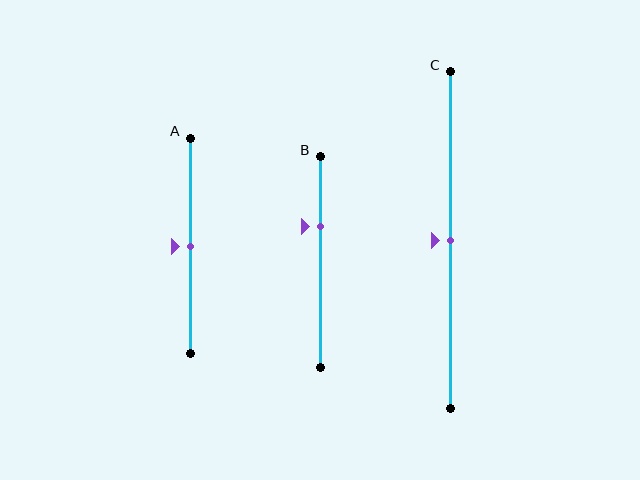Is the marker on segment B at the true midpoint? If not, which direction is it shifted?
No, the marker on segment B is shifted upward by about 17% of the segment length.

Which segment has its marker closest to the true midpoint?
Segment A has its marker closest to the true midpoint.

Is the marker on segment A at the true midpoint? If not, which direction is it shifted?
Yes, the marker on segment A is at the true midpoint.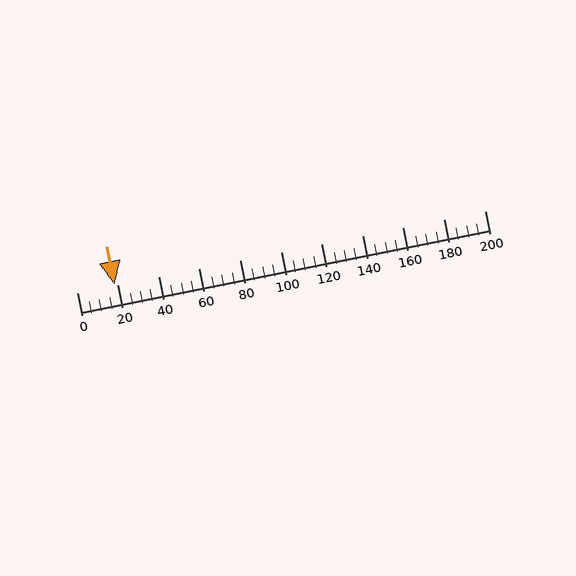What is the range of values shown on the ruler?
The ruler shows values from 0 to 200.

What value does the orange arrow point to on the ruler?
The orange arrow points to approximately 18.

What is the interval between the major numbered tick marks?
The major tick marks are spaced 20 units apart.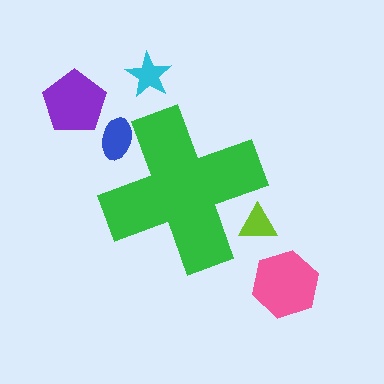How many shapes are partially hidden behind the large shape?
2 shapes are partially hidden.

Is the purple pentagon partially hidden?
No, the purple pentagon is fully visible.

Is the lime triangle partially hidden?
Yes, the lime triangle is partially hidden behind the green cross.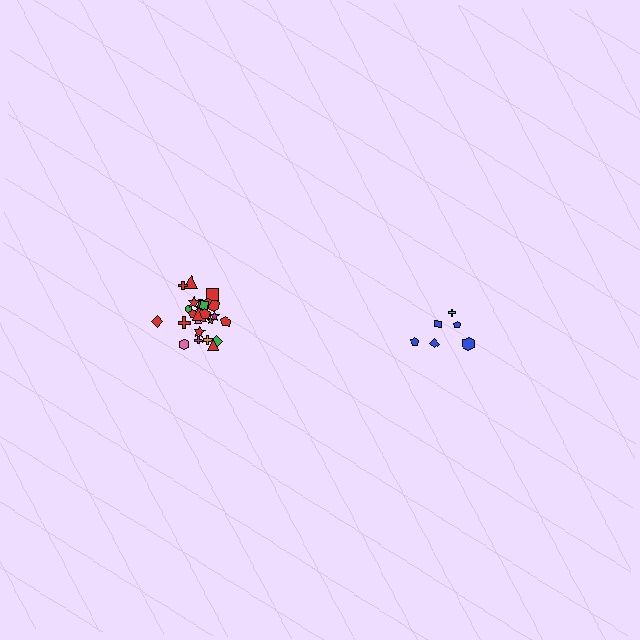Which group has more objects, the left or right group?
The left group.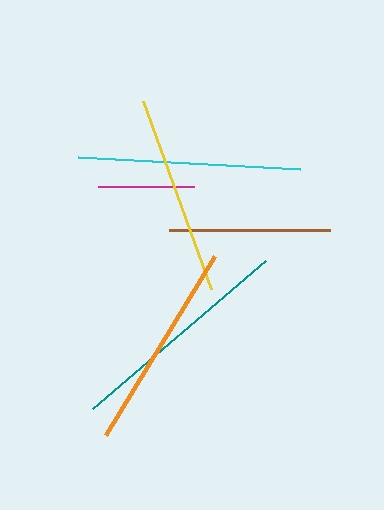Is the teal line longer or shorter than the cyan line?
The teal line is longer than the cyan line.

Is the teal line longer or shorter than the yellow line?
The teal line is longer than the yellow line.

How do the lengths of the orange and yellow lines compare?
The orange and yellow lines are approximately the same length.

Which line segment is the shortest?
The magenta line is the shortest at approximately 96 pixels.